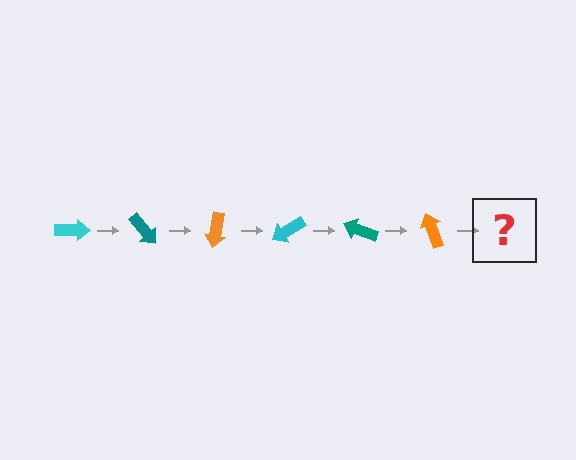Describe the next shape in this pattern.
It should be a cyan arrow, rotated 300 degrees from the start.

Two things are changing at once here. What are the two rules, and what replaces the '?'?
The two rules are that it rotates 50 degrees each step and the color cycles through cyan, teal, and orange. The '?' should be a cyan arrow, rotated 300 degrees from the start.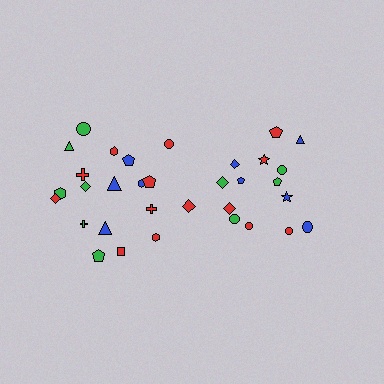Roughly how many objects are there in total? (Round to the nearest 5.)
Roughly 35 objects in total.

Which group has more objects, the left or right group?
The left group.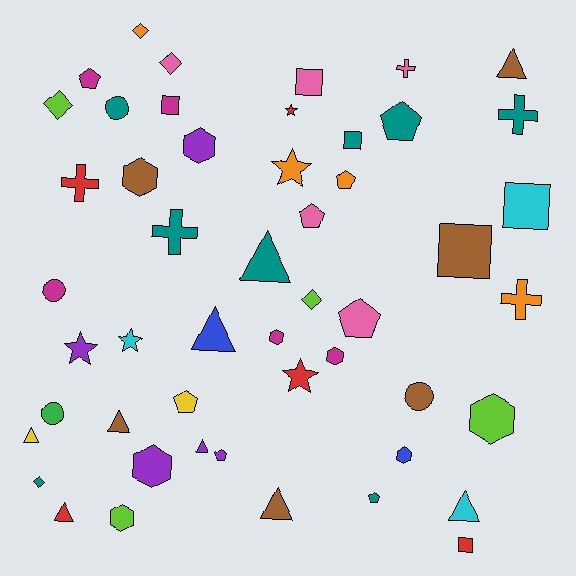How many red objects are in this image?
There are 5 red objects.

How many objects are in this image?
There are 50 objects.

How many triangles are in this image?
There are 9 triangles.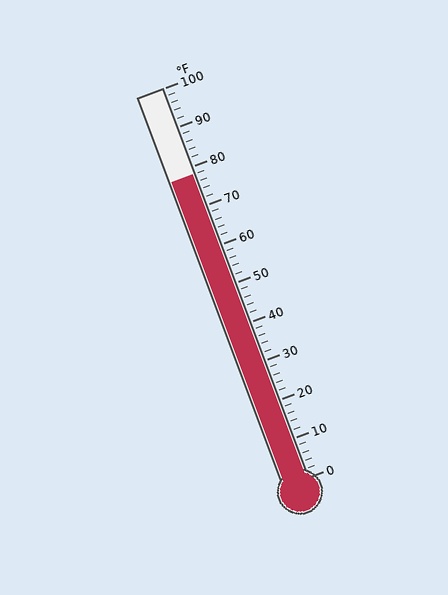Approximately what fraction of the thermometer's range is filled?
The thermometer is filled to approximately 80% of its range.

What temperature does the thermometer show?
The thermometer shows approximately 78°F.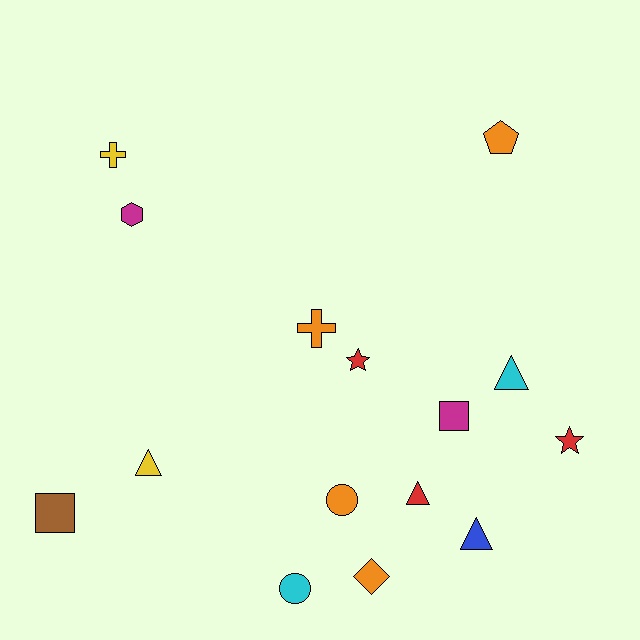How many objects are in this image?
There are 15 objects.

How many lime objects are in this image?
There are no lime objects.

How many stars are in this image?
There are 2 stars.